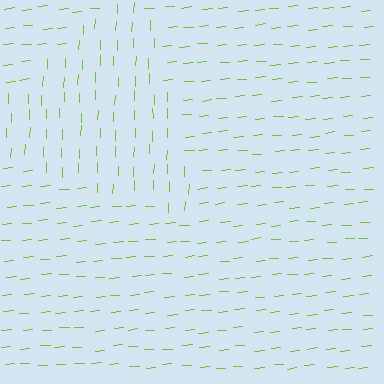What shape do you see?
I see a triangle.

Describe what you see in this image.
The image is filled with small lime line segments. A triangle region in the image has lines oriented differently from the surrounding lines, creating a visible texture boundary.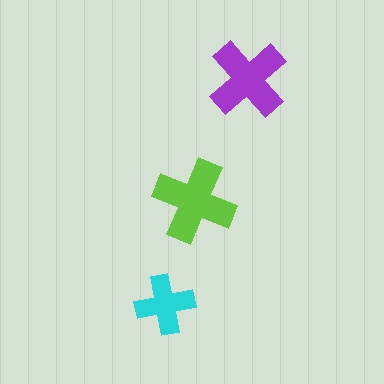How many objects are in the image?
There are 3 objects in the image.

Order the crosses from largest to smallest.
the lime one, the purple one, the cyan one.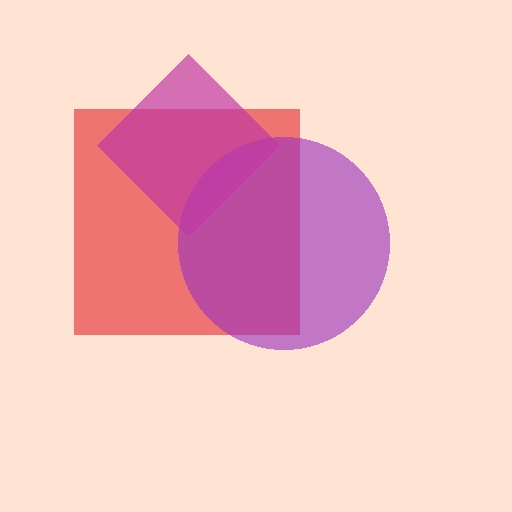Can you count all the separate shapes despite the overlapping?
Yes, there are 3 separate shapes.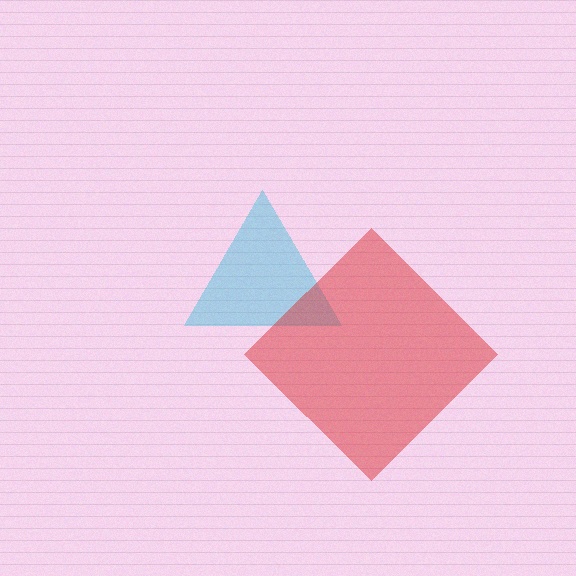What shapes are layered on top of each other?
The layered shapes are: a cyan triangle, a red diamond.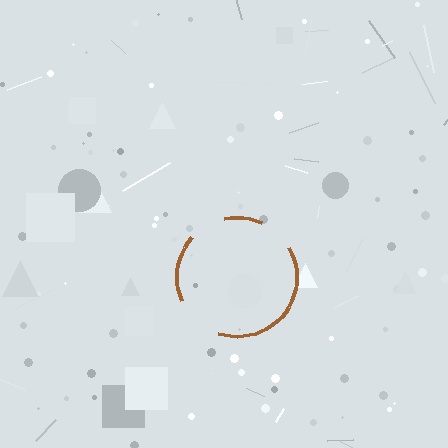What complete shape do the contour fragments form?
The contour fragments form a circle.